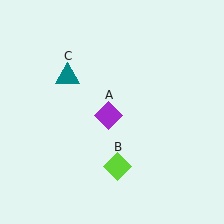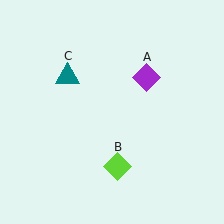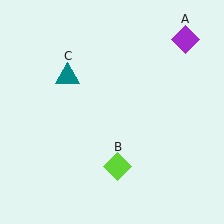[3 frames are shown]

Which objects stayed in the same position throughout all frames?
Lime diamond (object B) and teal triangle (object C) remained stationary.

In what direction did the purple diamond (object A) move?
The purple diamond (object A) moved up and to the right.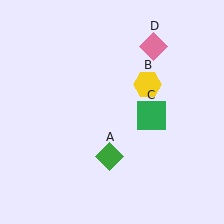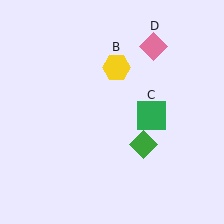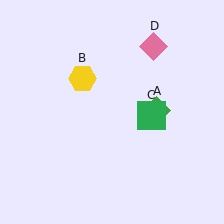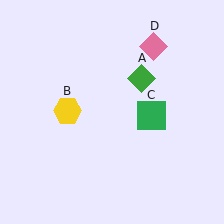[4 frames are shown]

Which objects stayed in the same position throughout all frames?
Green square (object C) and pink diamond (object D) remained stationary.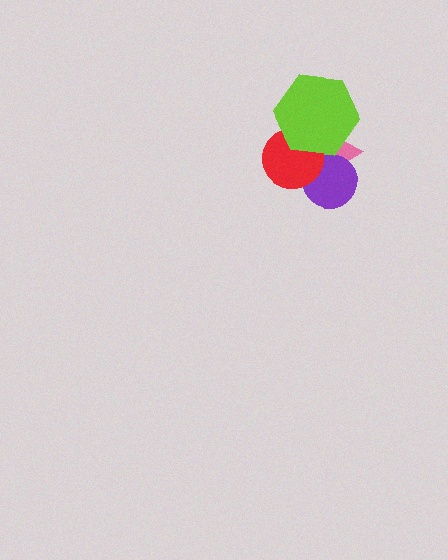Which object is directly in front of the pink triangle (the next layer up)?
The purple circle is directly in front of the pink triangle.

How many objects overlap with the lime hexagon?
2 objects overlap with the lime hexagon.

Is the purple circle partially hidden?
Yes, it is partially covered by another shape.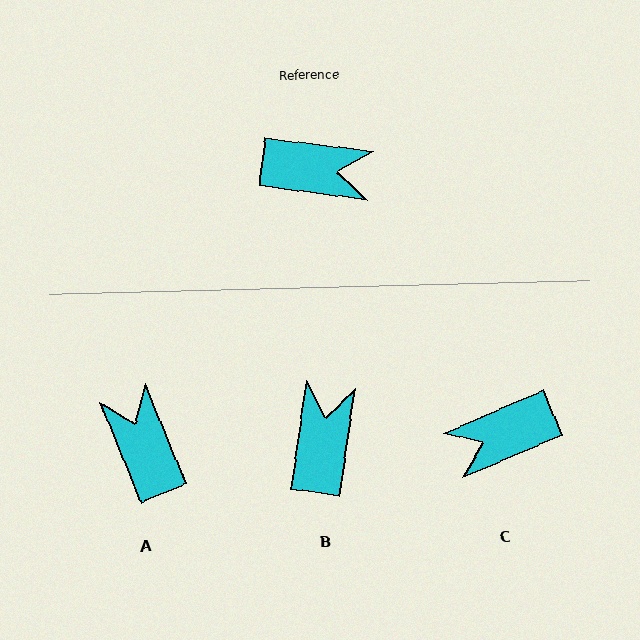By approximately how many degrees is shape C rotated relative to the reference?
Approximately 150 degrees clockwise.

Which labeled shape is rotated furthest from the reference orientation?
C, about 150 degrees away.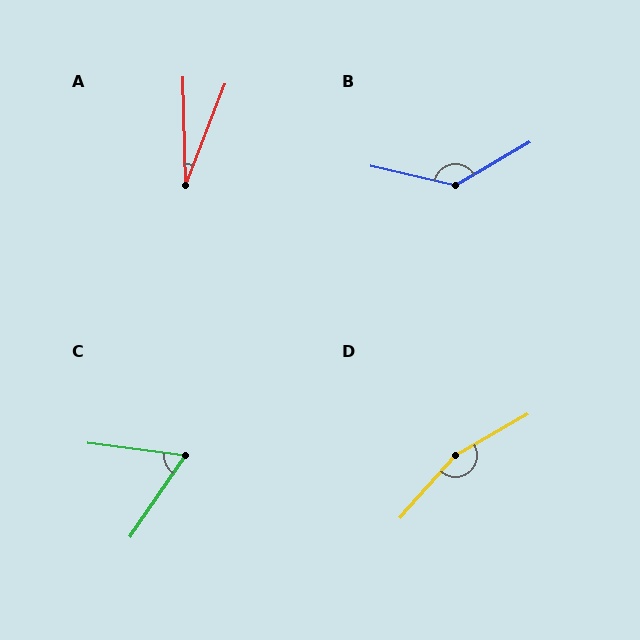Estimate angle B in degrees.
Approximately 137 degrees.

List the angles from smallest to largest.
A (22°), C (63°), B (137°), D (162°).